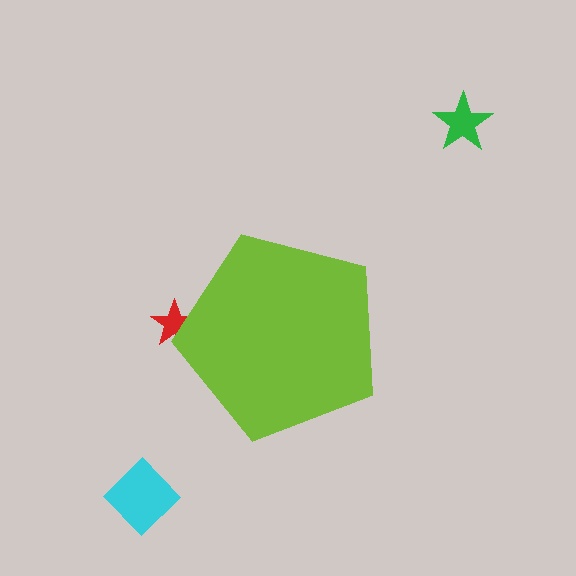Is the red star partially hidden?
Yes, the red star is partially hidden behind the lime pentagon.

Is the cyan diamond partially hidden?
No, the cyan diamond is fully visible.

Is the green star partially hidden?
No, the green star is fully visible.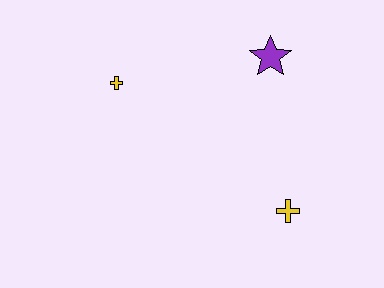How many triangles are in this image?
There are no triangles.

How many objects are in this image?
There are 3 objects.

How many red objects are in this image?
There are no red objects.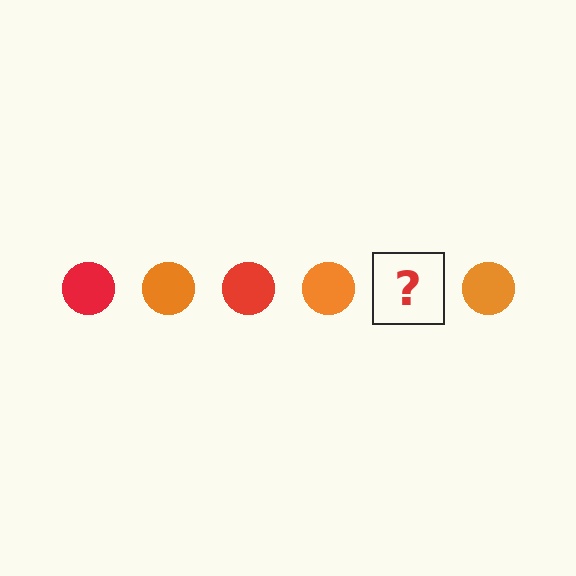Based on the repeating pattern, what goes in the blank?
The blank should be a red circle.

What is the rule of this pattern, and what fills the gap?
The rule is that the pattern cycles through red, orange circles. The gap should be filled with a red circle.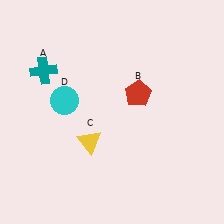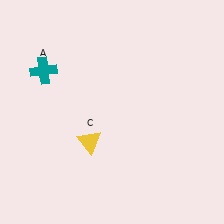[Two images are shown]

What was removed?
The red pentagon (B), the cyan circle (D) were removed in Image 2.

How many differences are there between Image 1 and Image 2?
There are 2 differences between the two images.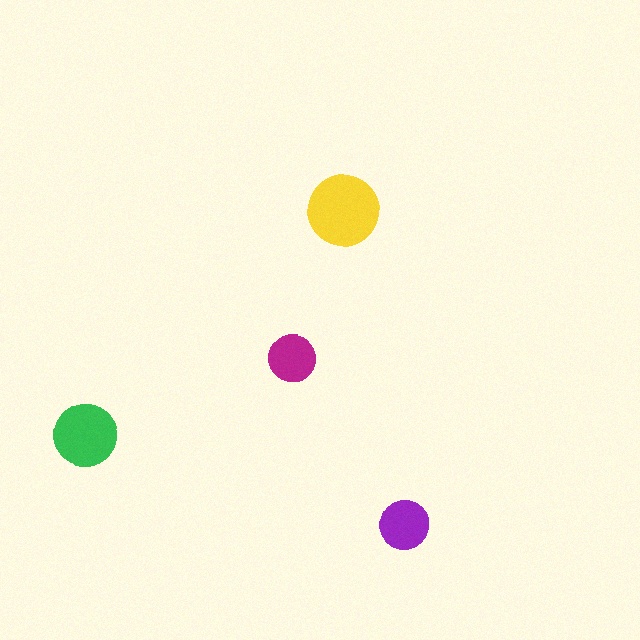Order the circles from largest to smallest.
the yellow one, the green one, the purple one, the magenta one.